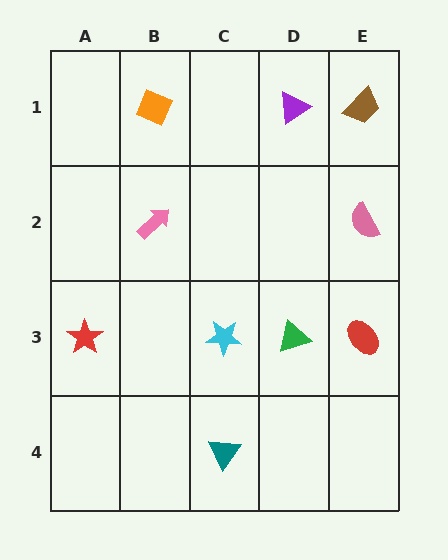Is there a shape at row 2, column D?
No, that cell is empty.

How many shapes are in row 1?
3 shapes.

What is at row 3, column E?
A red ellipse.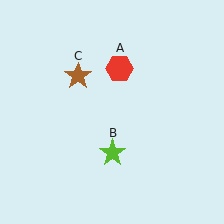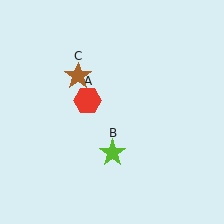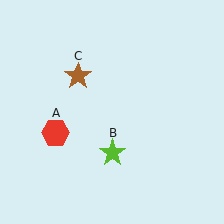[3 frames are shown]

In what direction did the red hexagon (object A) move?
The red hexagon (object A) moved down and to the left.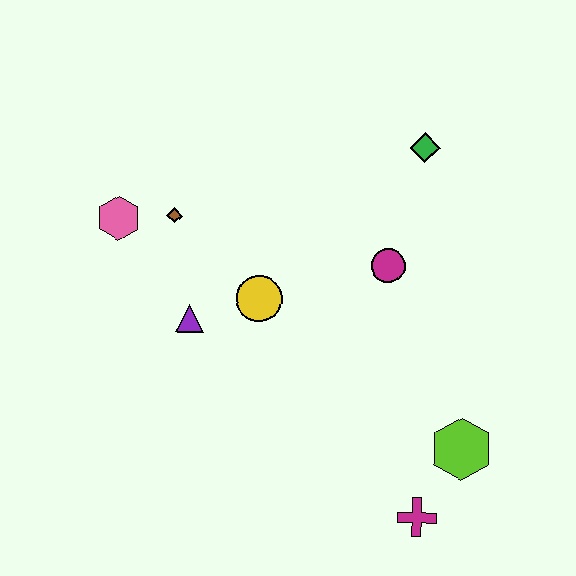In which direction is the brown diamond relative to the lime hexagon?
The brown diamond is to the left of the lime hexagon.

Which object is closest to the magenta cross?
The lime hexagon is closest to the magenta cross.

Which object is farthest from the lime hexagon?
The pink hexagon is farthest from the lime hexagon.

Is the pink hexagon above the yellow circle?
Yes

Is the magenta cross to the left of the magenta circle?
No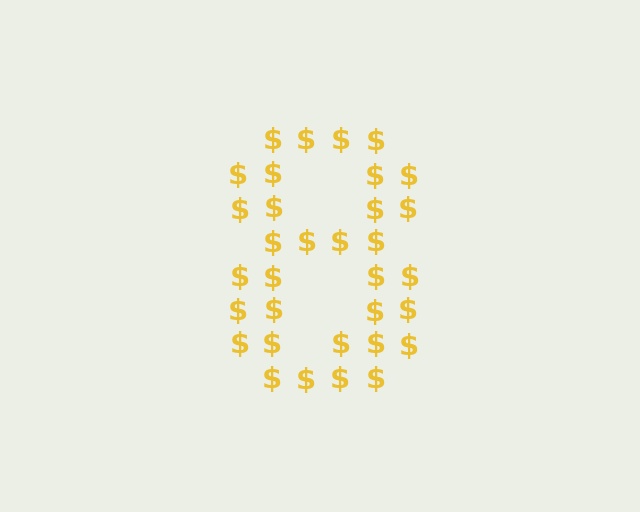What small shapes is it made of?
It is made of small dollar signs.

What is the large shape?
The large shape is the digit 8.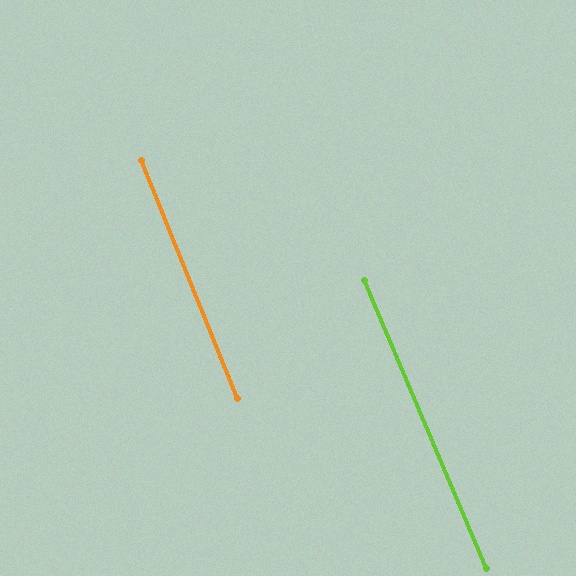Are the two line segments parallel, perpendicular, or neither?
Parallel — their directions differ by only 0.9°.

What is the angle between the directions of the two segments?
Approximately 1 degree.